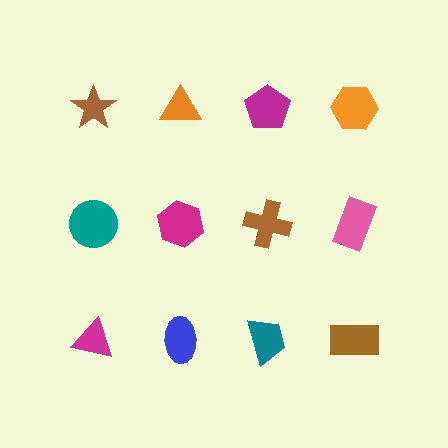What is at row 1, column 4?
An orange hexagon.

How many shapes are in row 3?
4 shapes.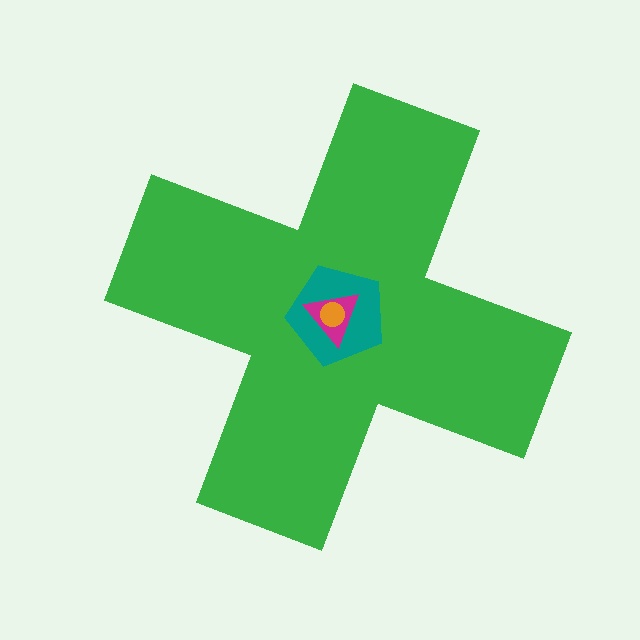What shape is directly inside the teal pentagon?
The magenta triangle.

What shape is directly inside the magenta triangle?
The orange circle.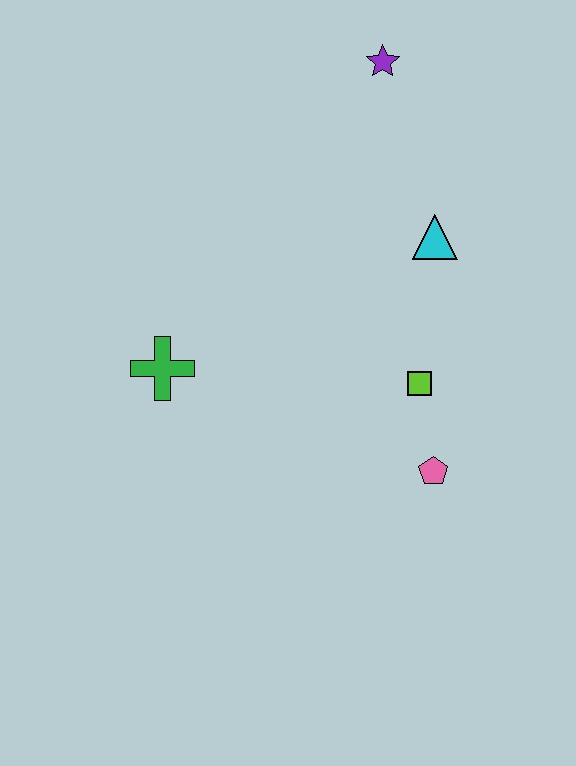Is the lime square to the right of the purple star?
Yes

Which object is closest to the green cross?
The lime square is closest to the green cross.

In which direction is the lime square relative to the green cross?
The lime square is to the right of the green cross.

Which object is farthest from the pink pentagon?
The purple star is farthest from the pink pentagon.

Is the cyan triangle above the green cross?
Yes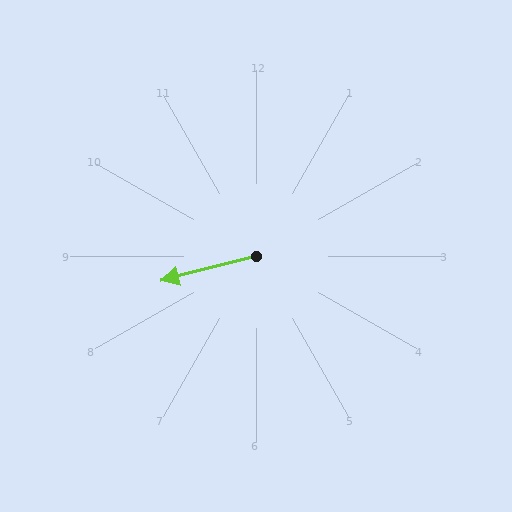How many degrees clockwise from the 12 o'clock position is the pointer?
Approximately 255 degrees.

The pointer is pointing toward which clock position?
Roughly 9 o'clock.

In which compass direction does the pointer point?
West.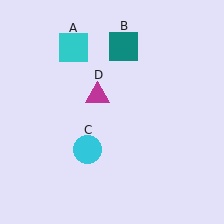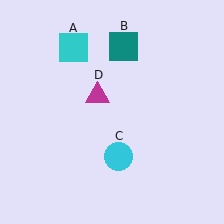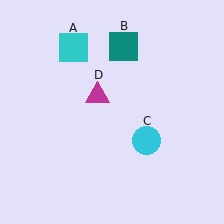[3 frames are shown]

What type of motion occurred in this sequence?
The cyan circle (object C) rotated counterclockwise around the center of the scene.